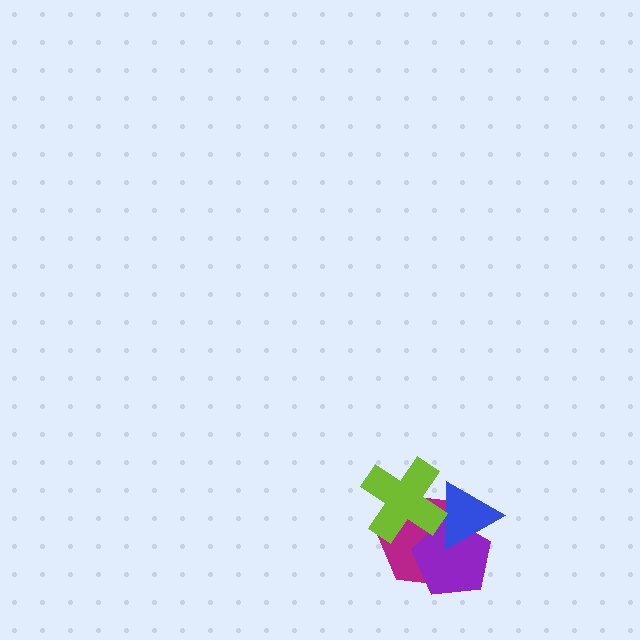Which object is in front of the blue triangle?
The lime cross is in front of the blue triangle.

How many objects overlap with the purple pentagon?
3 objects overlap with the purple pentagon.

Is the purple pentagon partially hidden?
Yes, it is partially covered by another shape.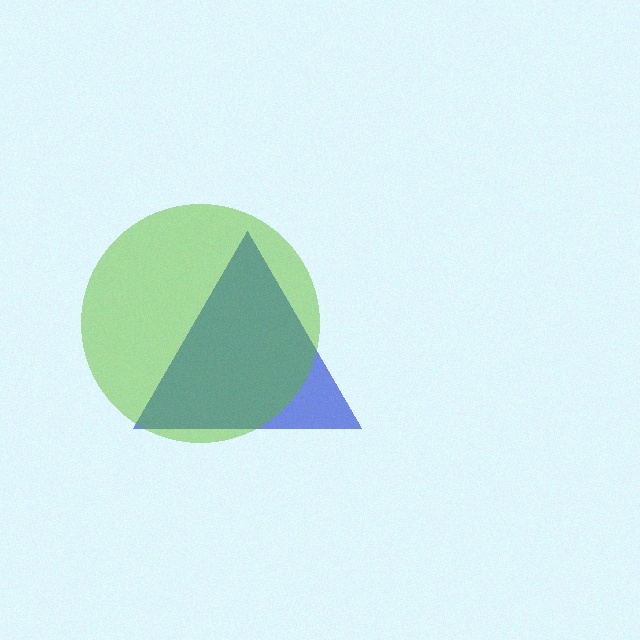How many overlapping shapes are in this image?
There are 2 overlapping shapes in the image.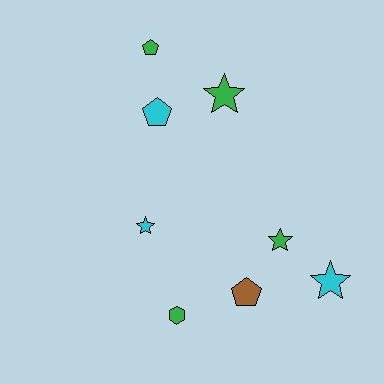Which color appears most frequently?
Green, with 4 objects.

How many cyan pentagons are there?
There is 1 cyan pentagon.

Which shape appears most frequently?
Star, with 4 objects.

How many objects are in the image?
There are 8 objects.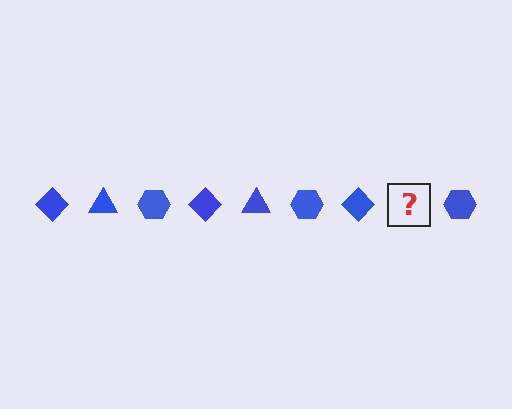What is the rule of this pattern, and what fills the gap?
The rule is that the pattern cycles through diamond, triangle, hexagon shapes in blue. The gap should be filled with a blue triangle.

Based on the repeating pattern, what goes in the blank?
The blank should be a blue triangle.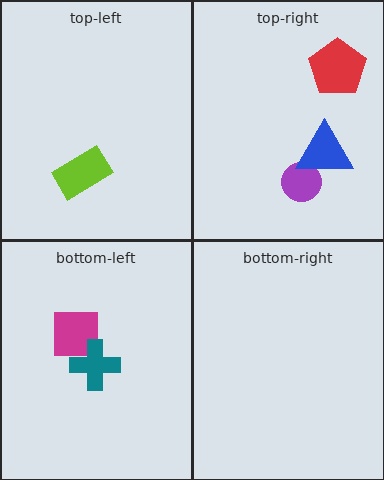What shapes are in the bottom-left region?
The magenta square, the teal cross.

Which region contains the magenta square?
The bottom-left region.